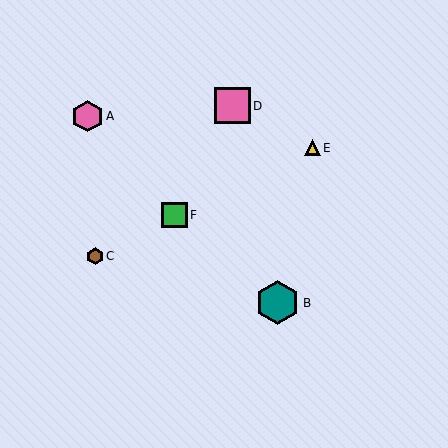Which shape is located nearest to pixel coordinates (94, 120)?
The pink hexagon (labeled A) at (87, 116) is nearest to that location.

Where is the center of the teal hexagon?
The center of the teal hexagon is at (278, 303).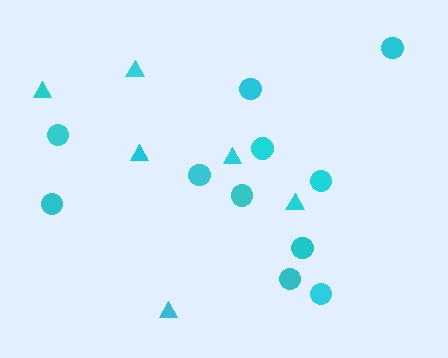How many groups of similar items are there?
There are 2 groups: one group of circles (11) and one group of triangles (6).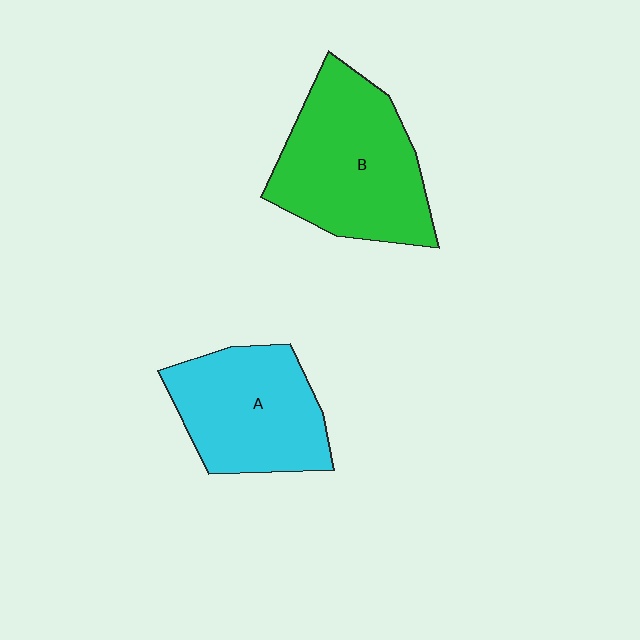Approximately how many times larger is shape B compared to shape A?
Approximately 1.2 times.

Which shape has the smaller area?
Shape A (cyan).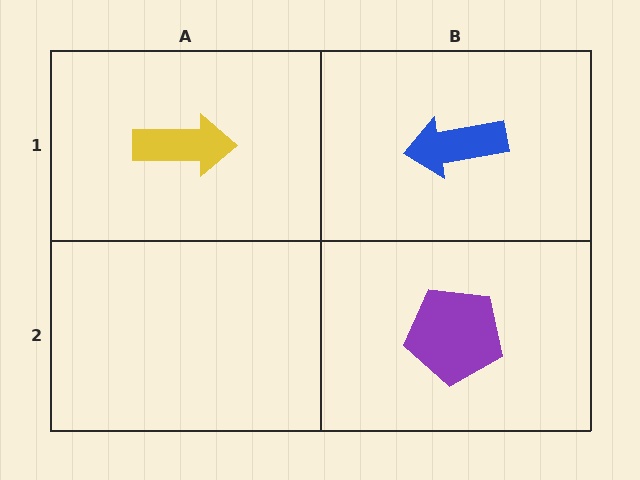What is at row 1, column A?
A yellow arrow.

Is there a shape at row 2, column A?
No, that cell is empty.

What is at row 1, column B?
A blue arrow.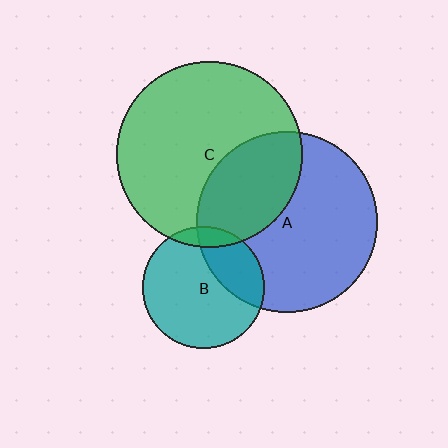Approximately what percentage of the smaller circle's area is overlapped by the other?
Approximately 35%.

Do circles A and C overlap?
Yes.